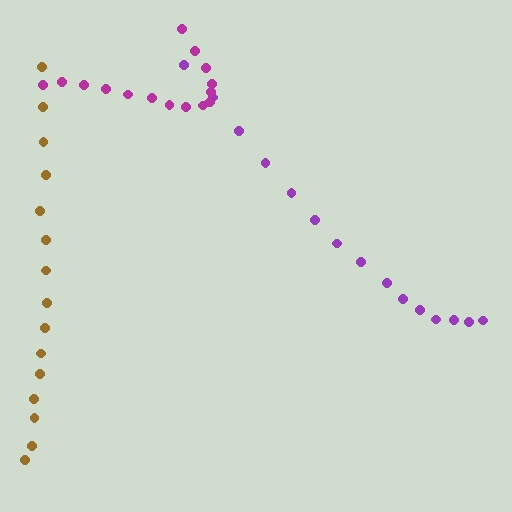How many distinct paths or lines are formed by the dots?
There are 3 distinct paths.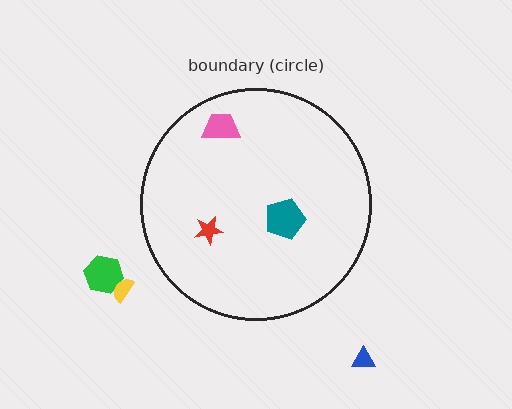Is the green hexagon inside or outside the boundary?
Outside.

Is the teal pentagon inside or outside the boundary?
Inside.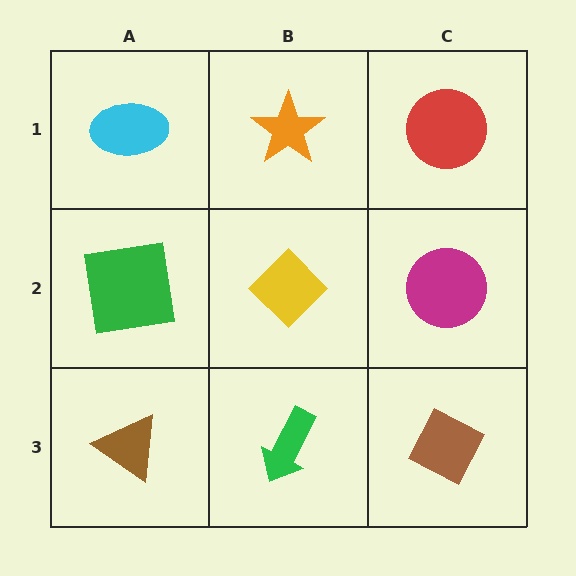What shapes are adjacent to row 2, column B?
An orange star (row 1, column B), a green arrow (row 3, column B), a green square (row 2, column A), a magenta circle (row 2, column C).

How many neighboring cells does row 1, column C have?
2.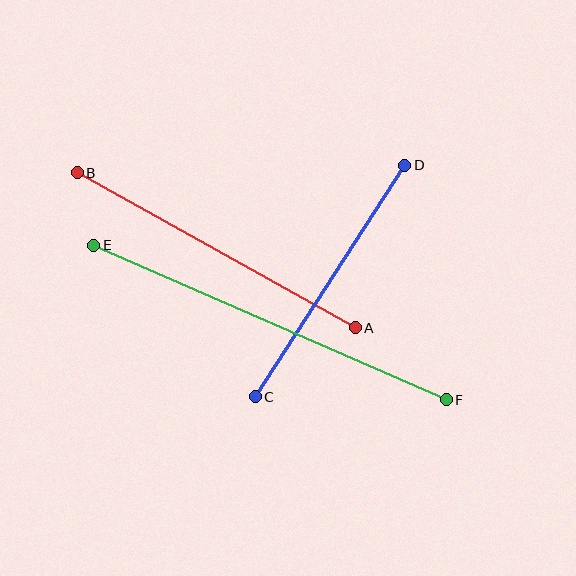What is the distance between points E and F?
The distance is approximately 385 pixels.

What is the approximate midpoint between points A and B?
The midpoint is at approximately (216, 250) pixels.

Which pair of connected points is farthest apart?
Points E and F are farthest apart.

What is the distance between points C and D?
The distance is approximately 275 pixels.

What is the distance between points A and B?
The distance is approximately 318 pixels.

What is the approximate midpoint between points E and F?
The midpoint is at approximately (270, 323) pixels.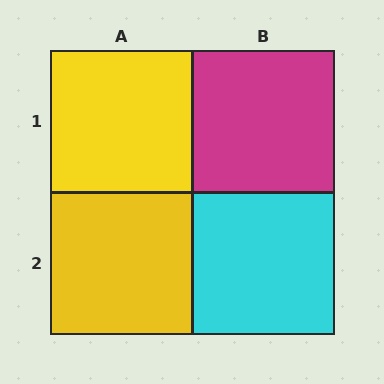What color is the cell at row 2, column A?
Yellow.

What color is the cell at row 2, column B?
Cyan.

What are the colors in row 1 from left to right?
Yellow, magenta.